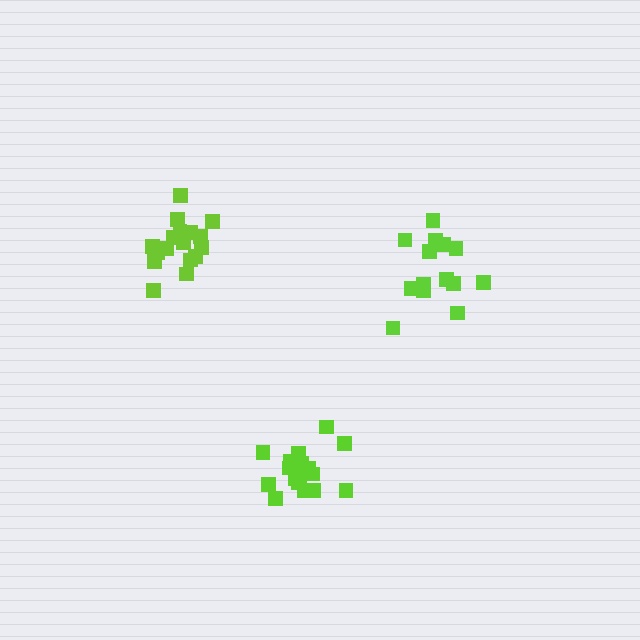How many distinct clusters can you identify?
There are 3 distinct clusters.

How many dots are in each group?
Group 1: 17 dots, Group 2: 14 dots, Group 3: 18 dots (49 total).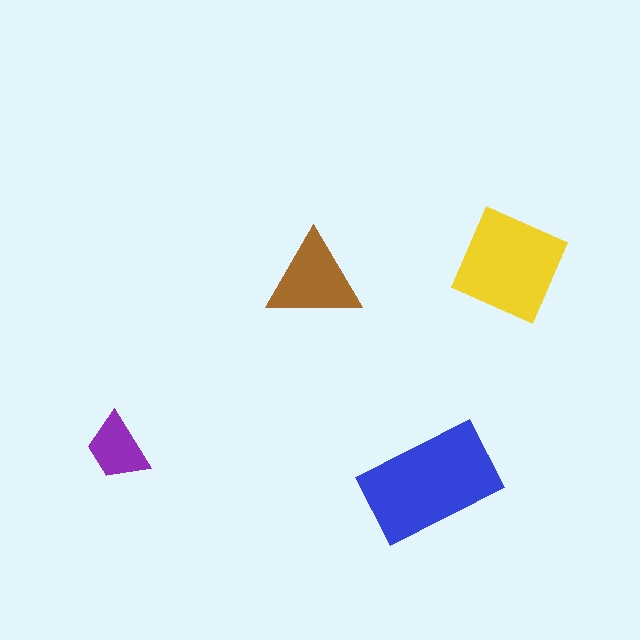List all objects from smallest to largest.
The purple trapezoid, the brown triangle, the yellow diamond, the blue rectangle.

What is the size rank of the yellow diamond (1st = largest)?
2nd.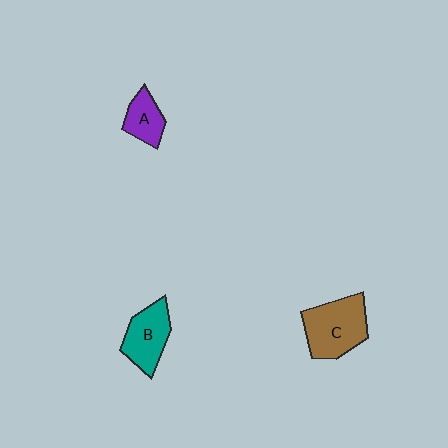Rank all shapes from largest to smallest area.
From largest to smallest: C (brown), B (teal), A (purple).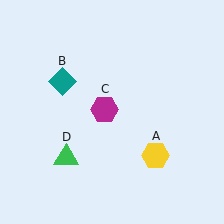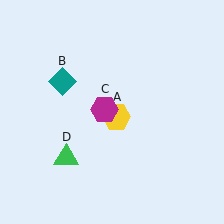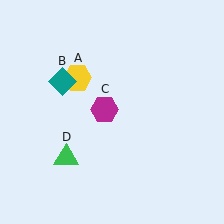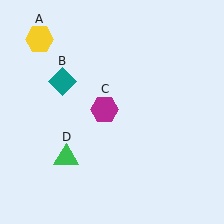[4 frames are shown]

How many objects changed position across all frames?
1 object changed position: yellow hexagon (object A).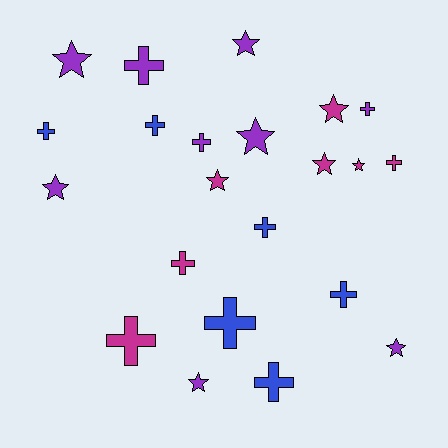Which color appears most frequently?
Purple, with 9 objects.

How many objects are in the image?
There are 22 objects.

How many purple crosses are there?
There are 3 purple crosses.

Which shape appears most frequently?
Cross, with 12 objects.